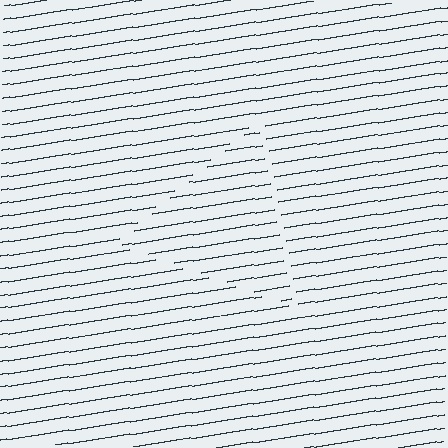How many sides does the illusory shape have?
3 sides — the line-ends trace a triangle.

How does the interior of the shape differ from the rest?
The interior of the shape contains the same grating, shifted by half a period — the contour is defined by the phase discontinuity where line-ends from the inner and outer gratings abut.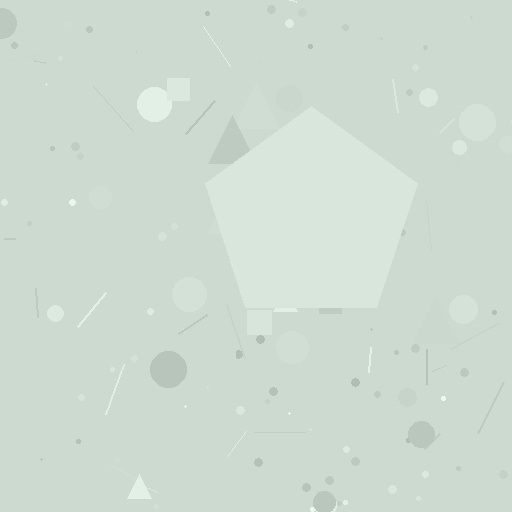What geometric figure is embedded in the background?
A pentagon is embedded in the background.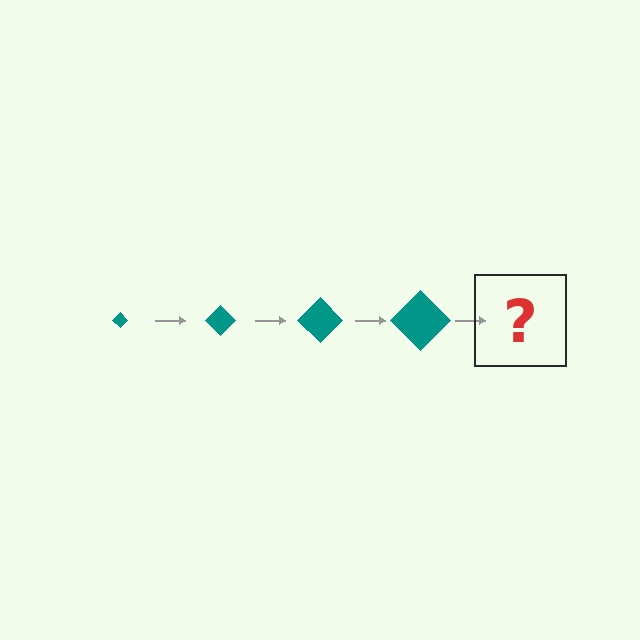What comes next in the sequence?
The next element should be a teal diamond, larger than the previous one.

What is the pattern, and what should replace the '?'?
The pattern is that the diamond gets progressively larger each step. The '?' should be a teal diamond, larger than the previous one.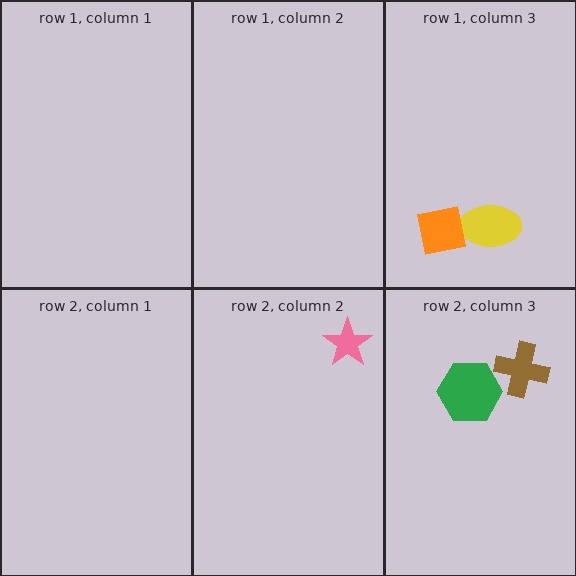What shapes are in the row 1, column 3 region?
The yellow ellipse, the orange square.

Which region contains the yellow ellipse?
The row 1, column 3 region.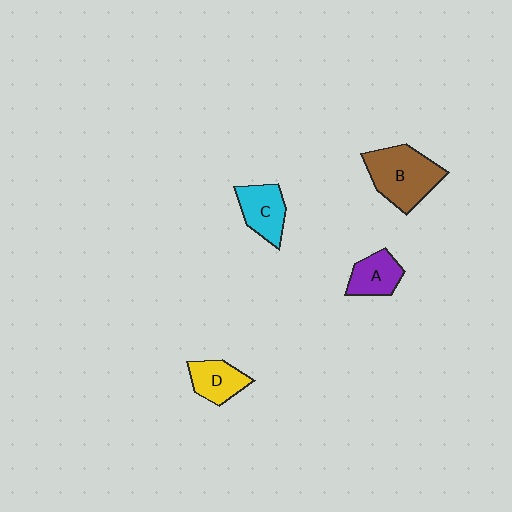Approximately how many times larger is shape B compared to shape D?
Approximately 1.8 times.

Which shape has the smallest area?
Shape A (purple).